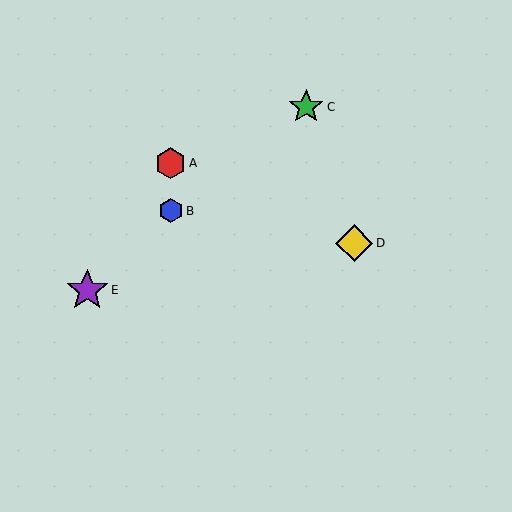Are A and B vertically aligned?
Yes, both are at x≈171.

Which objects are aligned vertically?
Objects A, B are aligned vertically.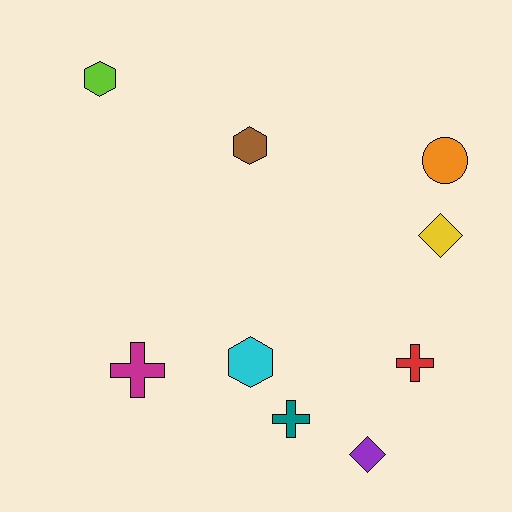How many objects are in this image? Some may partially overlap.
There are 9 objects.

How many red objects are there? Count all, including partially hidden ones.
There is 1 red object.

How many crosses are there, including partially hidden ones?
There are 3 crosses.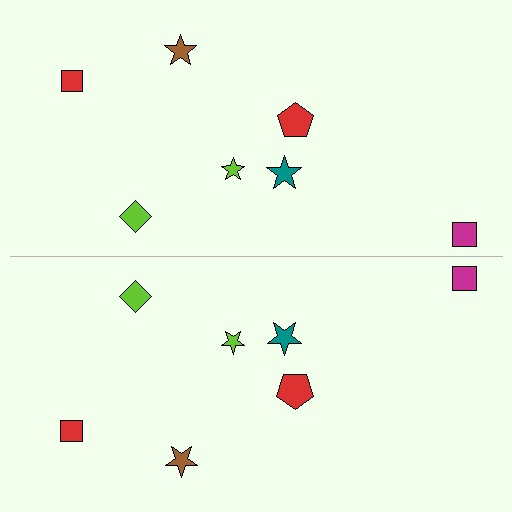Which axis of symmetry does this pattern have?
The pattern has a horizontal axis of symmetry running through the center of the image.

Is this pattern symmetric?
Yes, this pattern has bilateral (reflection) symmetry.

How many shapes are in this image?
There are 14 shapes in this image.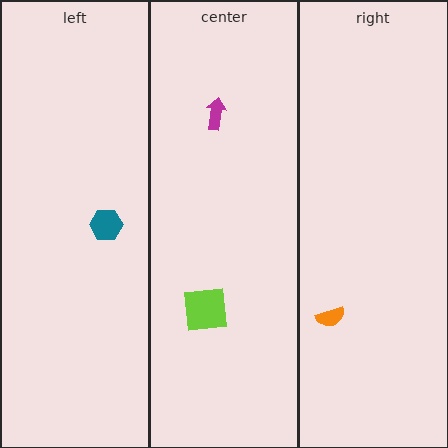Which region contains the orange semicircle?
The right region.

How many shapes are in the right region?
1.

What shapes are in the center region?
The magenta arrow, the lime square.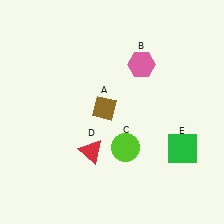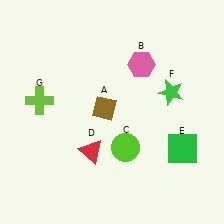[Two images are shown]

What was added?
A green star (F), a lime cross (G) were added in Image 2.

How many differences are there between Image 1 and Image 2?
There are 2 differences between the two images.